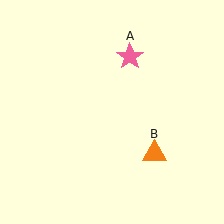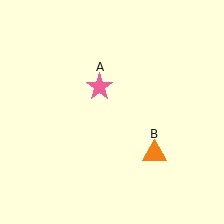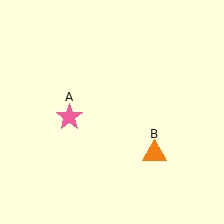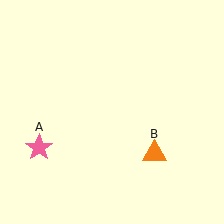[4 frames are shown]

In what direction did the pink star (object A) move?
The pink star (object A) moved down and to the left.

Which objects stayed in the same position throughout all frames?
Orange triangle (object B) remained stationary.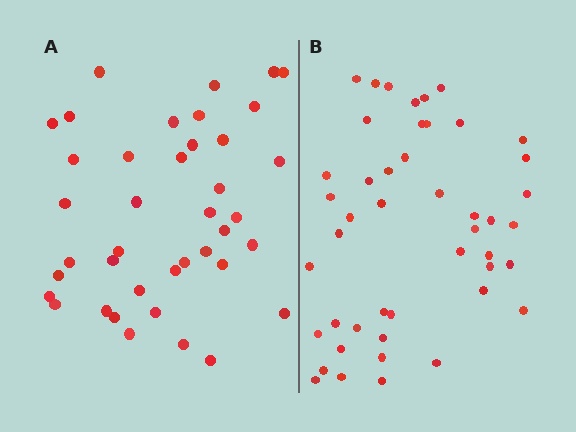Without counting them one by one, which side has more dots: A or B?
Region B (the right region) has more dots.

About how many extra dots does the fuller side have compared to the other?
Region B has about 6 more dots than region A.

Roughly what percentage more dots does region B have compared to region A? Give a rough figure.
About 15% more.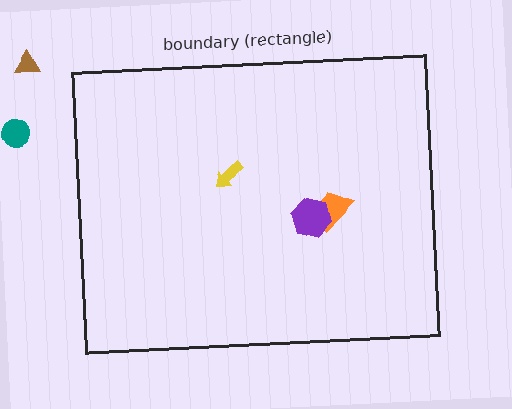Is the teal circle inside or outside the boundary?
Outside.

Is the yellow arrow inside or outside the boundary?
Inside.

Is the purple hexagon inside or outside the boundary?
Inside.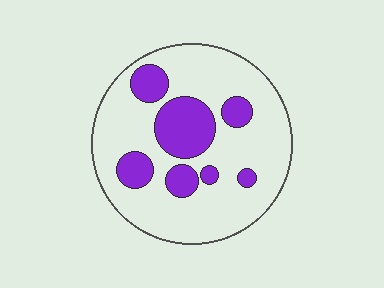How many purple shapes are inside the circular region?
7.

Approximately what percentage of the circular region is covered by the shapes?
Approximately 25%.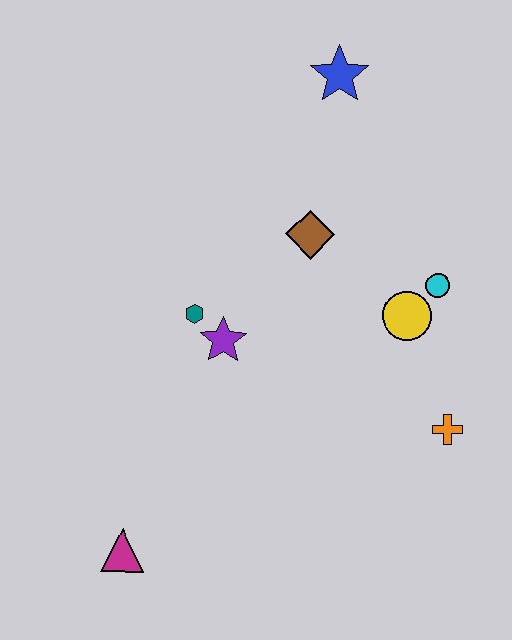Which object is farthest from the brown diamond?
The magenta triangle is farthest from the brown diamond.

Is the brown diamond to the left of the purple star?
No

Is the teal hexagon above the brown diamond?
No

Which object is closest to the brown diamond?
The yellow circle is closest to the brown diamond.